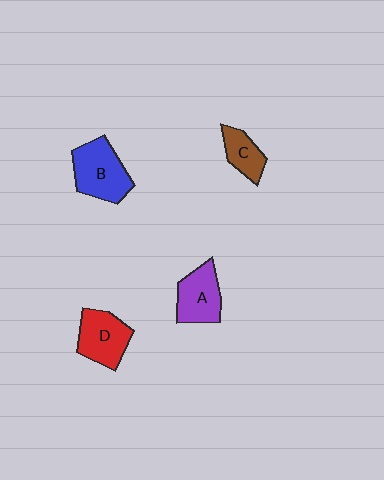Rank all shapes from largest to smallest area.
From largest to smallest: B (blue), D (red), A (purple), C (brown).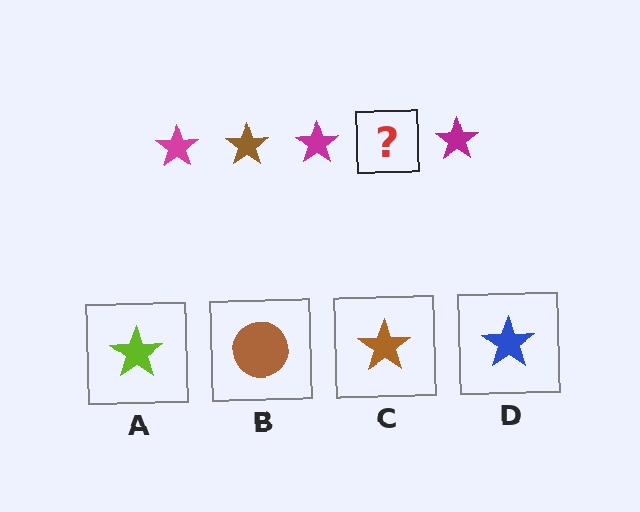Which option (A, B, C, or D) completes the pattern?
C.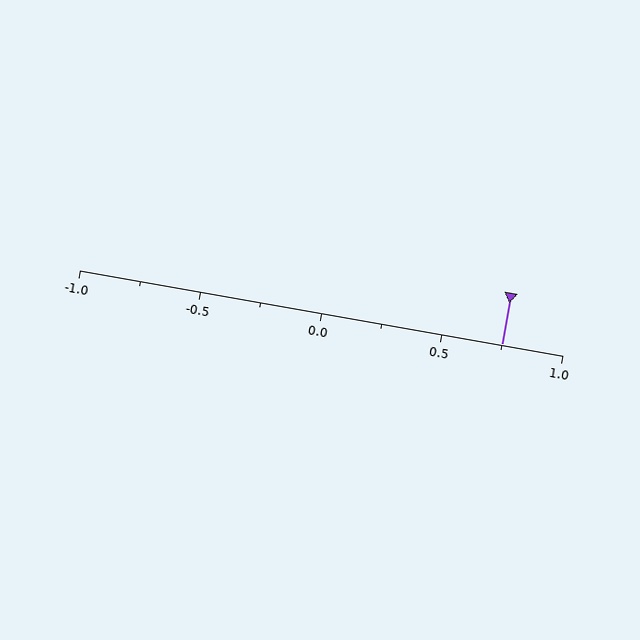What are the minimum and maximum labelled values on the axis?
The axis runs from -1.0 to 1.0.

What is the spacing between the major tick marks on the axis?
The major ticks are spaced 0.5 apart.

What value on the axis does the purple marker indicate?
The marker indicates approximately 0.75.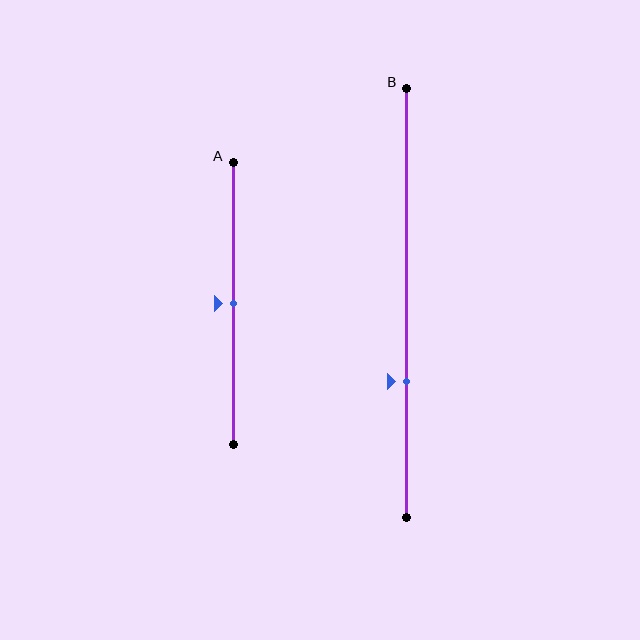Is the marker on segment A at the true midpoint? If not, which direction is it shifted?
Yes, the marker on segment A is at the true midpoint.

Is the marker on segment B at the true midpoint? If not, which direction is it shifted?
No, the marker on segment B is shifted downward by about 18% of the segment length.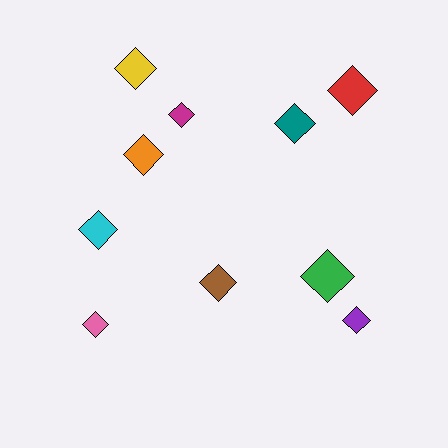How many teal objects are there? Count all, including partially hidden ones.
There is 1 teal object.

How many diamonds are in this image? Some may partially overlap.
There are 10 diamonds.